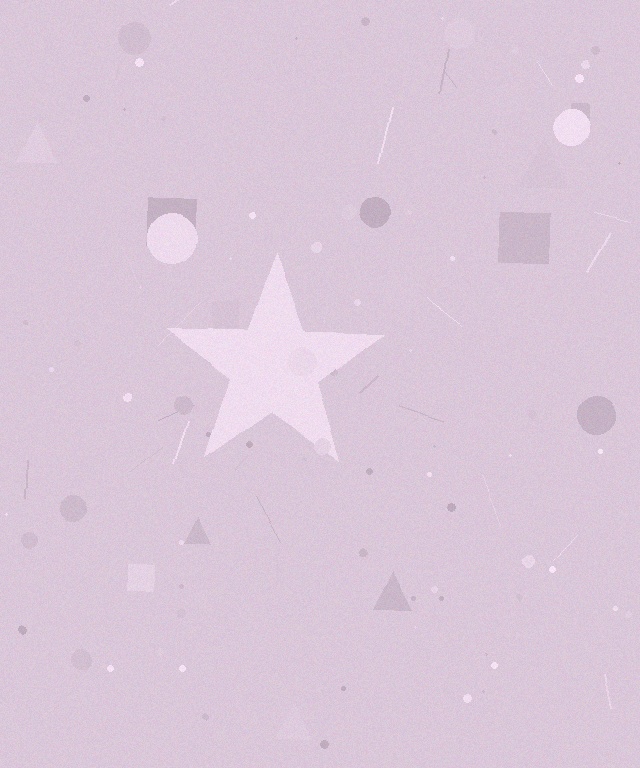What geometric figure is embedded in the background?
A star is embedded in the background.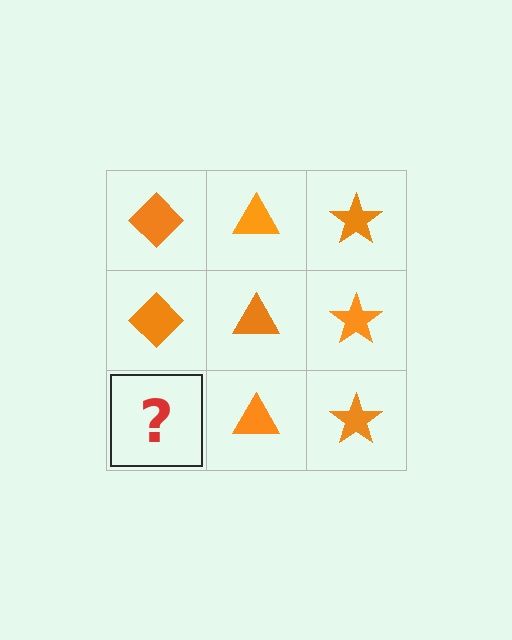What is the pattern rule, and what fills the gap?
The rule is that each column has a consistent shape. The gap should be filled with an orange diamond.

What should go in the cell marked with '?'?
The missing cell should contain an orange diamond.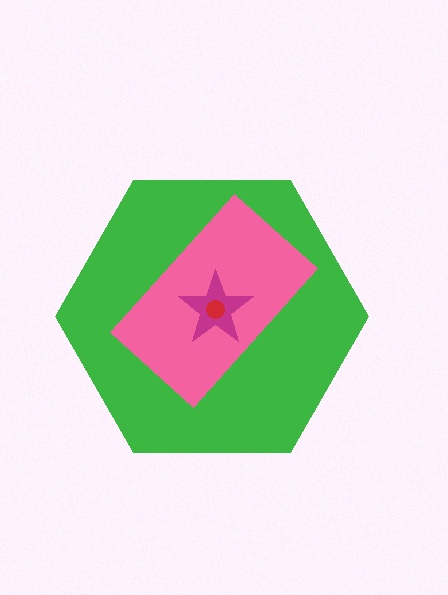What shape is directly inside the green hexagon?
The pink rectangle.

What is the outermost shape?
The green hexagon.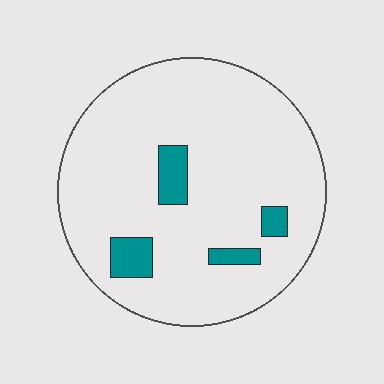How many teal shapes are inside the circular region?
4.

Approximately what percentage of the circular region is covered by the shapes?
Approximately 10%.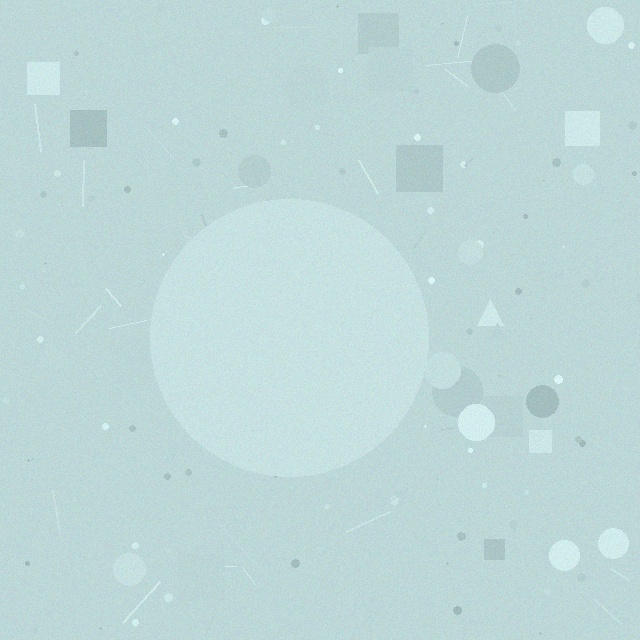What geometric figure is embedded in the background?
A circle is embedded in the background.